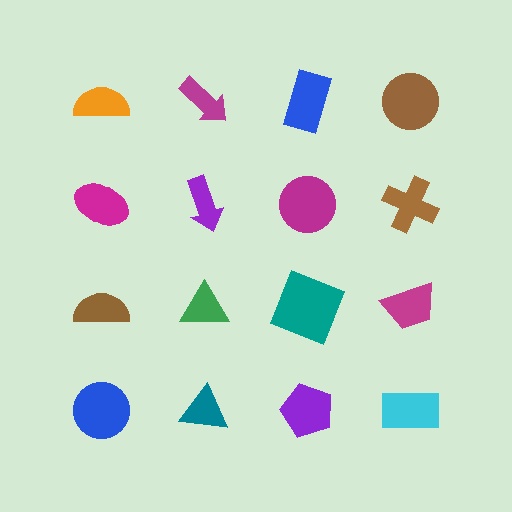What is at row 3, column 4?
A magenta trapezoid.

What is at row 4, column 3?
A purple pentagon.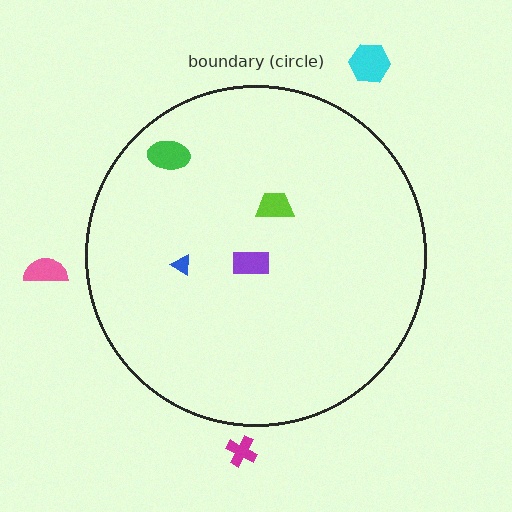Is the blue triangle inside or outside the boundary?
Inside.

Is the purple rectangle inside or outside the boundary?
Inside.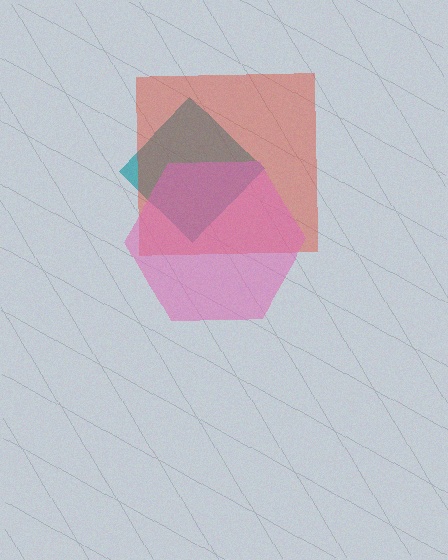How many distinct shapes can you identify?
There are 3 distinct shapes: a teal diamond, a red square, a pink hexagon.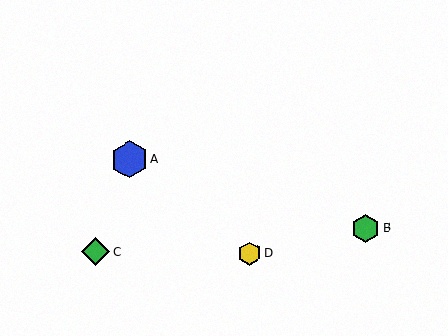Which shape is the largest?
The blue hexagon (labeled A) is the largest.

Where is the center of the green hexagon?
The center of the green hexagon is at (366, 228).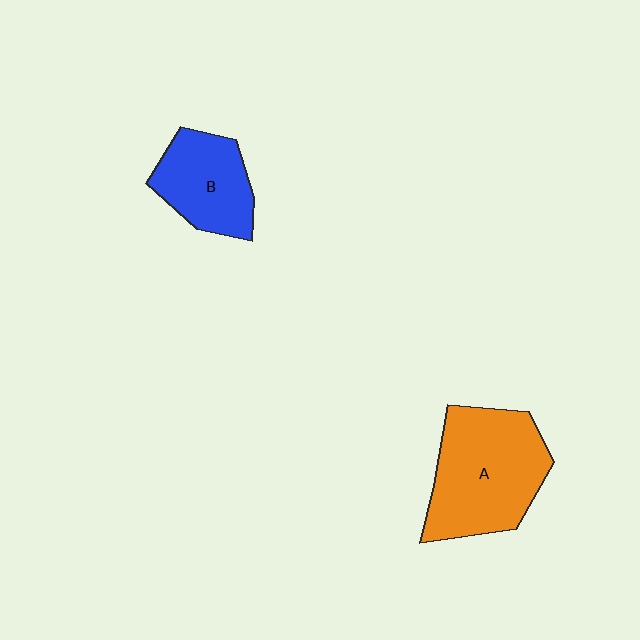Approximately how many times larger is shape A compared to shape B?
Approximately 1.6 times.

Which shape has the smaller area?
Shape B (blue).